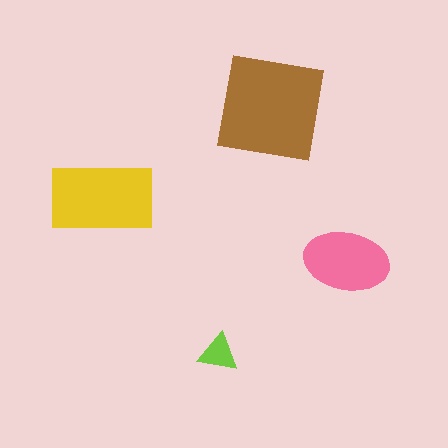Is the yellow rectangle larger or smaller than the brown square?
Smaller.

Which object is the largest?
The brown square.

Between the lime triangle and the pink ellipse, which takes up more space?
The pink ellipse.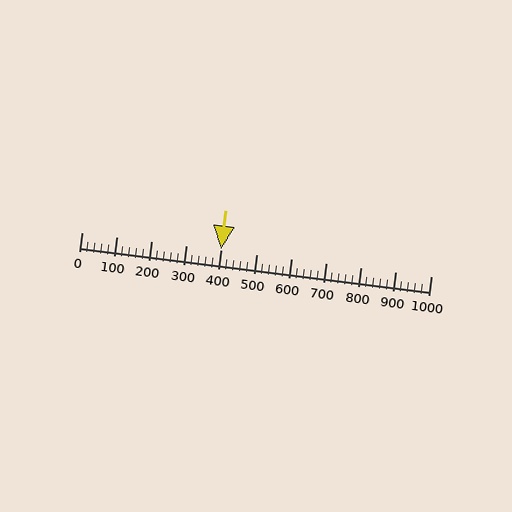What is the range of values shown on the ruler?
The ruler shows values from 0 to 1000.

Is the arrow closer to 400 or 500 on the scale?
The arrow is closer to 400.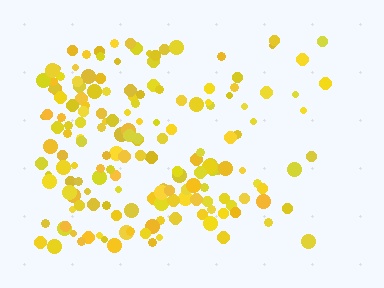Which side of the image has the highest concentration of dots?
The left.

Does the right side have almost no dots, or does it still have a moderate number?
Still a moderate number, just noticeably fewer than the left.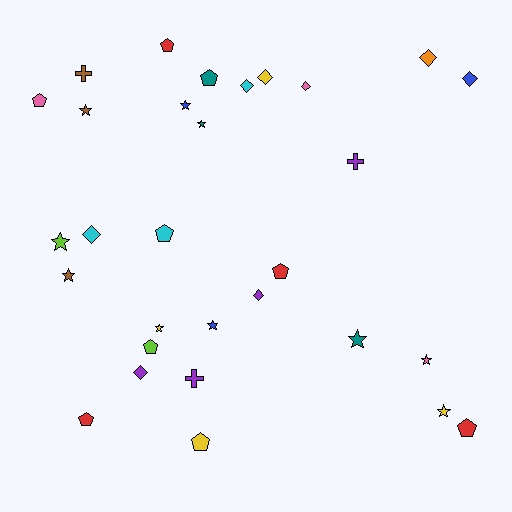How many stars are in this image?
There are 10 stars.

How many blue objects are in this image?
There are 3 blue objects.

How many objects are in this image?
There are 30 objects.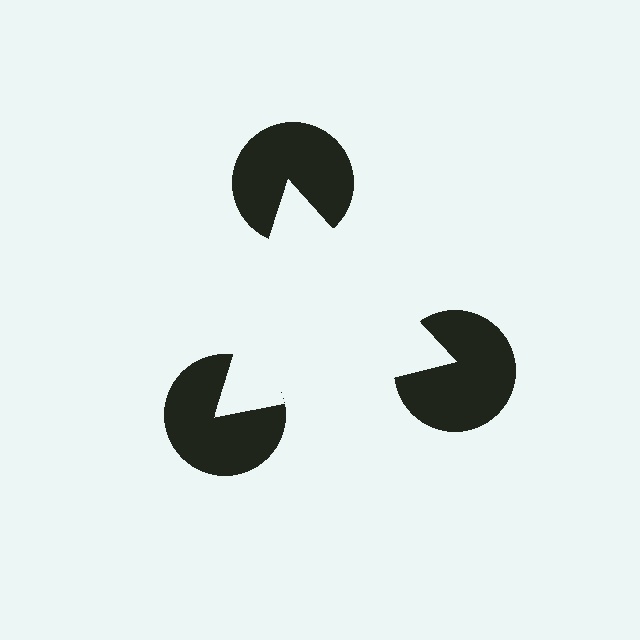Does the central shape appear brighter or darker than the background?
It typically appears slightly brighter than the background, even though no actual brightness change is drawn.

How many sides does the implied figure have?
3 sides.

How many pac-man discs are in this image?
There are 3 — one at each vertex of the illusory triangle.